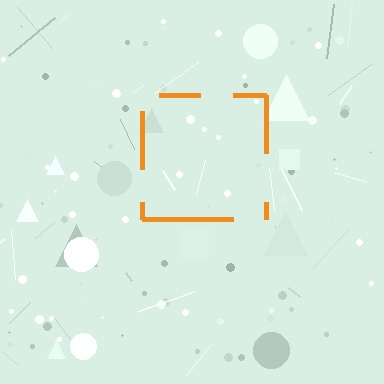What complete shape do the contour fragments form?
The contour fragments form a square.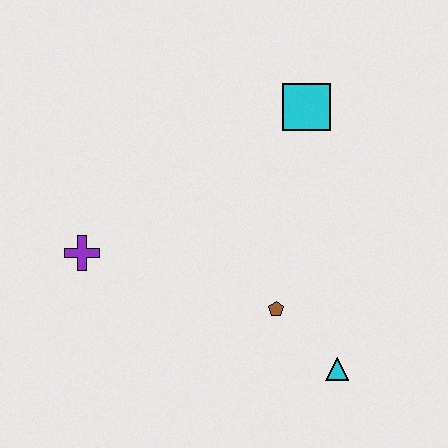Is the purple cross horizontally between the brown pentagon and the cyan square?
No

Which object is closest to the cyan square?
The brown pentagon is closest to the cyan square.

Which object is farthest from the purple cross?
The cyan triangle is farthest from the purple cross.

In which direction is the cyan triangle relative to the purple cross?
The cyan triangle is to the right of the purple cross.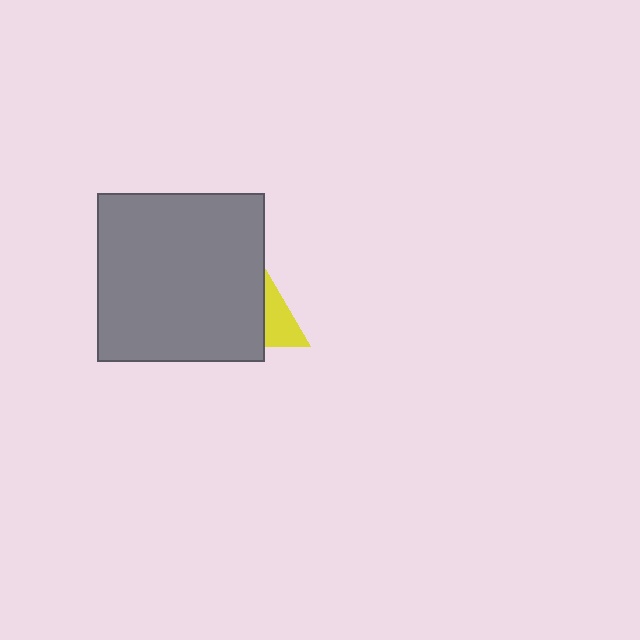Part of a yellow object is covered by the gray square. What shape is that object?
It is a triangle.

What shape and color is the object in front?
The object in front is a gray square.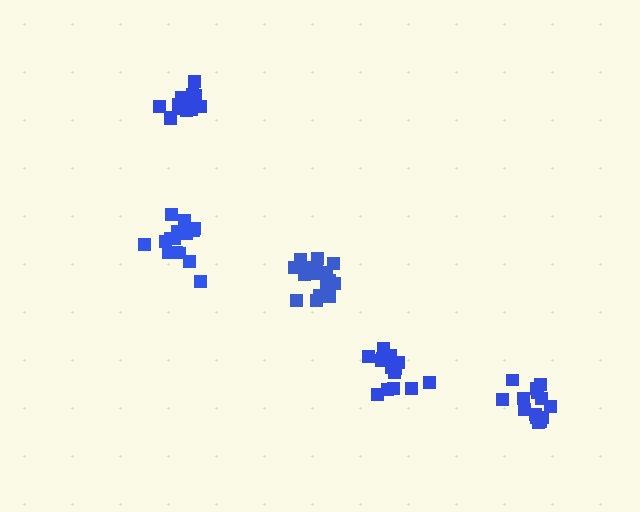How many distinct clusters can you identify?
There are 5 distinct clusters.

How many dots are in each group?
Group 1: 15 dots, Group 2: 13 dots, Group 3: 14 dots, Group 4: 19 dots, Group 5: 14 dots (75 total).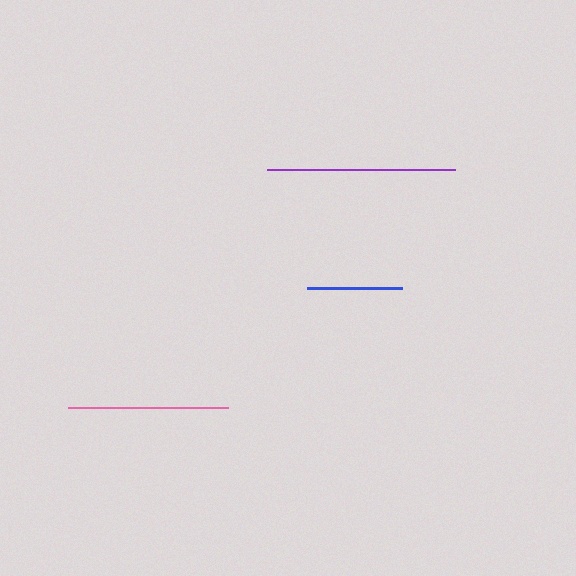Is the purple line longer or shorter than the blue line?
The purple line is longer than the blue line.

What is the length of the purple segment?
The purple segment is approximately 187 pixels long.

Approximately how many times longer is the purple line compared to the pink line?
The purple line is approximately 1.2 times the length of the pink line.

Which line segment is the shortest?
The blue line is the shortest at approximately 95 pixels.